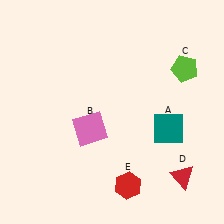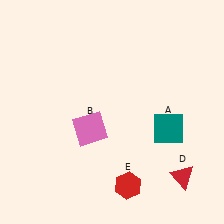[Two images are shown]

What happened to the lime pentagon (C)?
The lime pentagon (C) was removed in Image 2. It was in the top-right area of Image 1.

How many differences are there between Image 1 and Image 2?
There is 1 difference between the two images.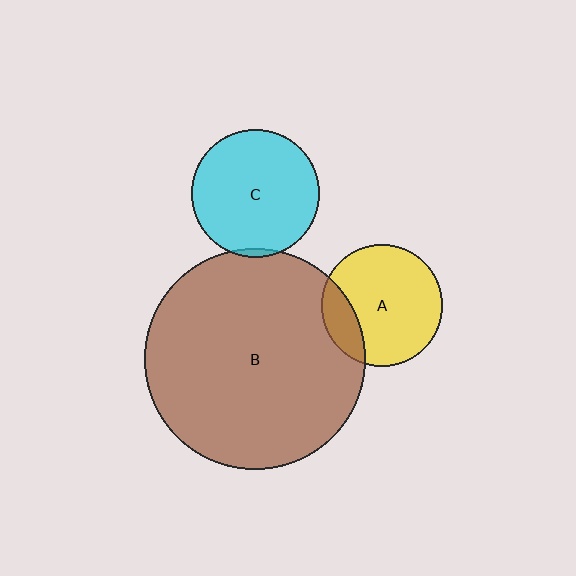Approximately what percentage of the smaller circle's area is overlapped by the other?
Approximately 5%.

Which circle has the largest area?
Circle B (brown).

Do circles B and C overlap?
Yes.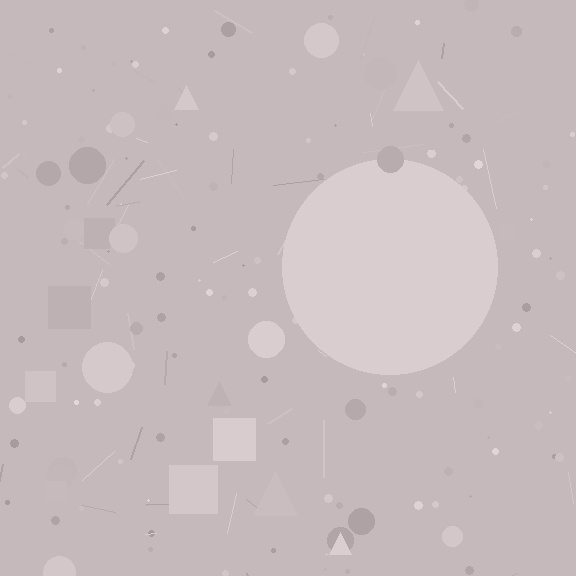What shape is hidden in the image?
A circle is hidden in the image.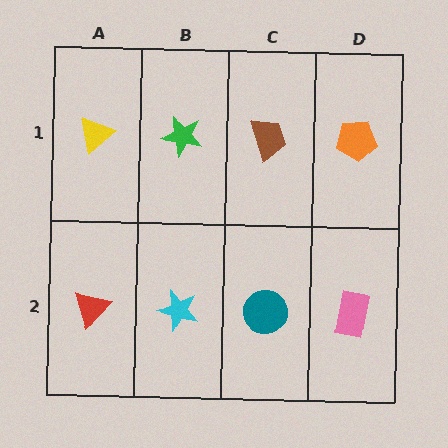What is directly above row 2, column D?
An orange pentagon.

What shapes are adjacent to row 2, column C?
A brown trapezoid (row 1, column C), a cyan star (row 2, column B), a pink rectangle (row 2, column D).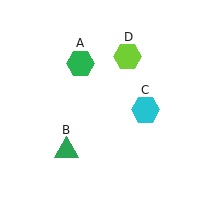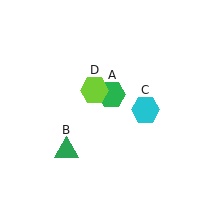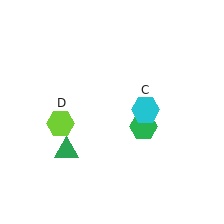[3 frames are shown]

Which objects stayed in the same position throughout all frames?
Green triangle (object B) and cyan hexagon (object C) remained stationary.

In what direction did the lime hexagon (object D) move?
The lime hexagon (object D) moved down and to the left.